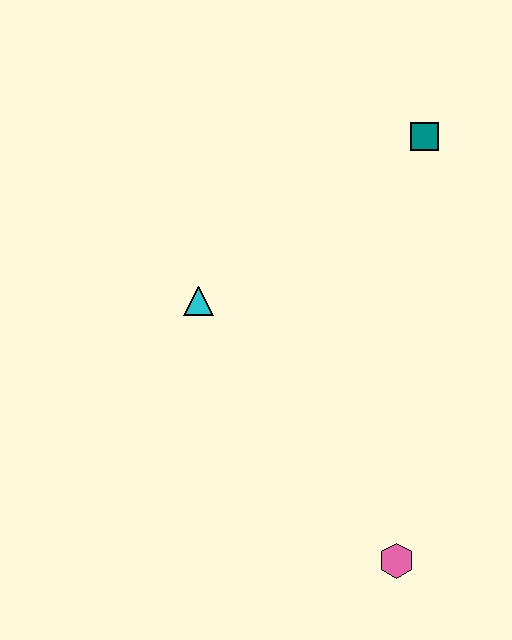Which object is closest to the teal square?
The cyan triangle is closest to the teal square.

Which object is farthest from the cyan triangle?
The pink hexagon is farthest from the cyan triangle.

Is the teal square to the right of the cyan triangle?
Yes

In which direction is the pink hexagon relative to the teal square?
The pink hexagon is below the teal square.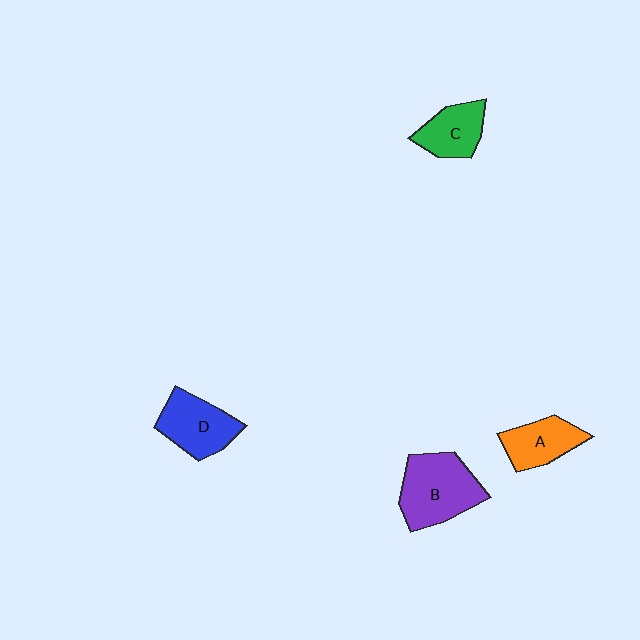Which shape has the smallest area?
Shape C (green).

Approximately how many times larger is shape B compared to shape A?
Approximately 1.6 times.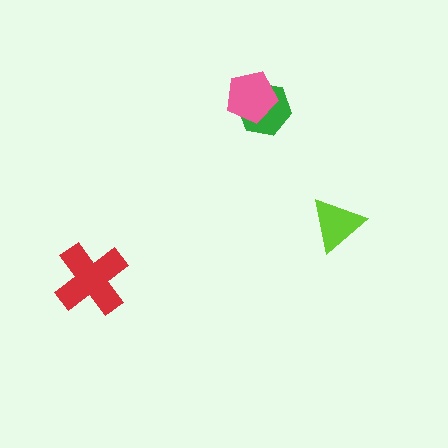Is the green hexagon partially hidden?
Yes, it is partially covered by another shape.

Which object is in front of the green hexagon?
The pink pentagon is in front of the green hexagon.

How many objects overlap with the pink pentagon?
1 object overlaps with the pink pentagon.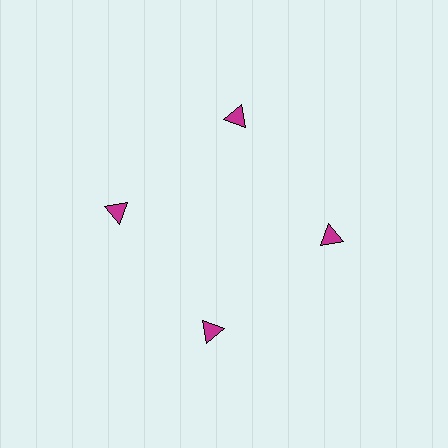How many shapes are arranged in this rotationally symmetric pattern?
There are 4 shapes, arranged in 4 groups of 1.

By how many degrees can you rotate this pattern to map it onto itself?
The pattern maps onto itself every 90 degrees of rotation.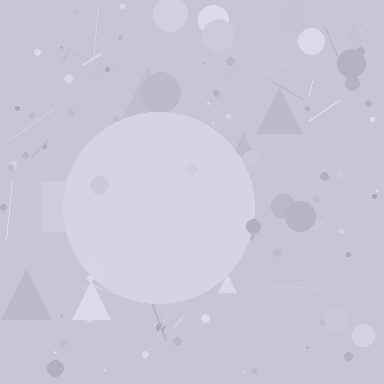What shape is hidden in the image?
A circle is hidden in the image.